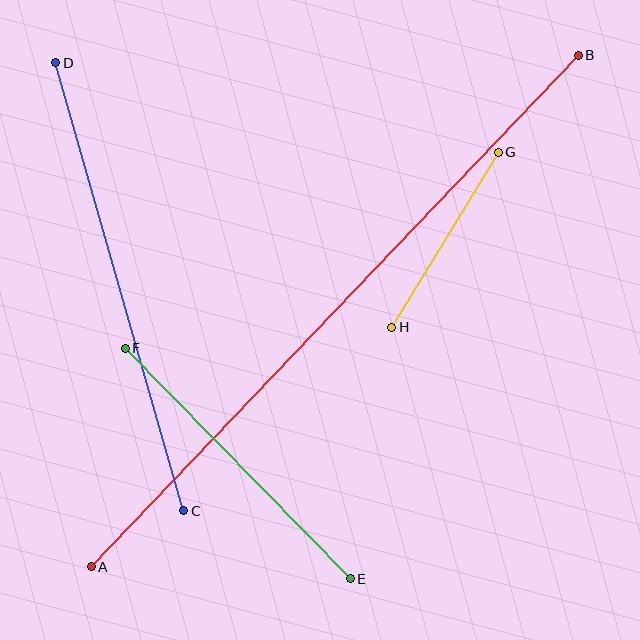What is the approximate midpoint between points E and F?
The midpoint is at approximately (238, 463) pixels.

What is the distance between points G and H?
The distance is approximately 205 pixels.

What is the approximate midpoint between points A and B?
The midpoint is at approximately (335, 311) pixels.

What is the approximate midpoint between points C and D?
The midpoint is at approximately (120, 287) pixels.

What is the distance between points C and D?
The distance is approximately 466 pixels.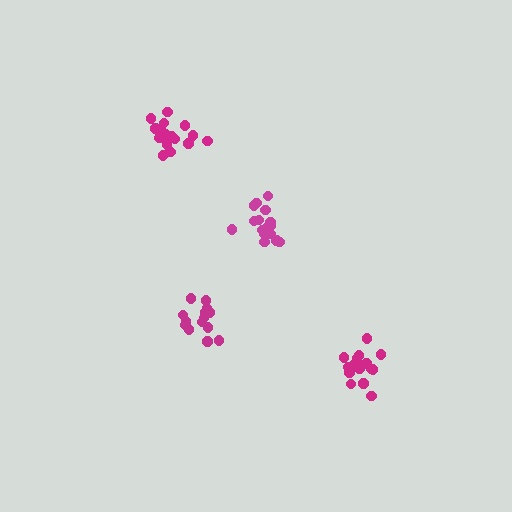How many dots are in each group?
Group 1: 16 dots, Group 2: 14 dots, Group 3: 17 dots, Group 4: 16 dots (63 total).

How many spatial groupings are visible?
There are 4 spatial groupings.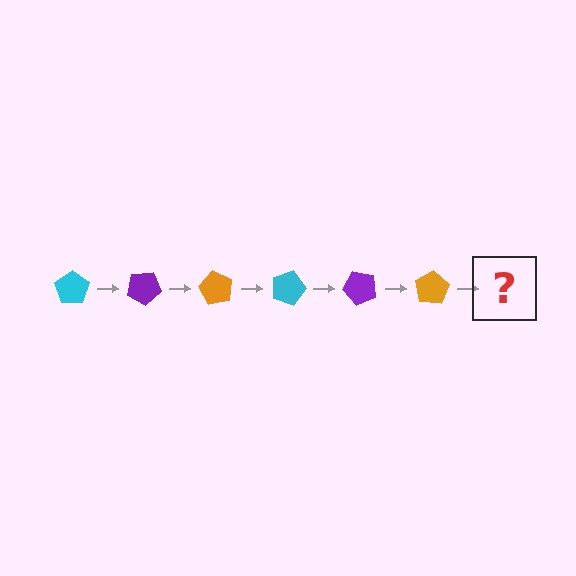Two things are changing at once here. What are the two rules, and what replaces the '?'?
The two rules are that it rotates 30 degrees each step and the color cycles through cyan, purple, and orange. The '?' should be a cyan pentagon, rotated 180 degrees from the start.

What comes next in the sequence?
The next element should be a cyan pentagon, rotated 180 degrees from the start.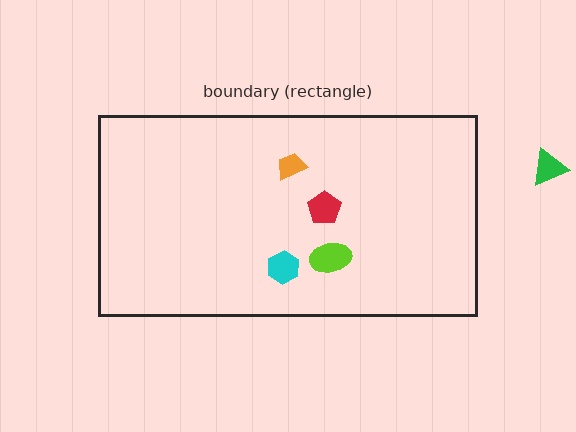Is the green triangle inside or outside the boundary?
Outside.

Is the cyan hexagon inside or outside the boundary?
Inside.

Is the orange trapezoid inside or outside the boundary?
Inside.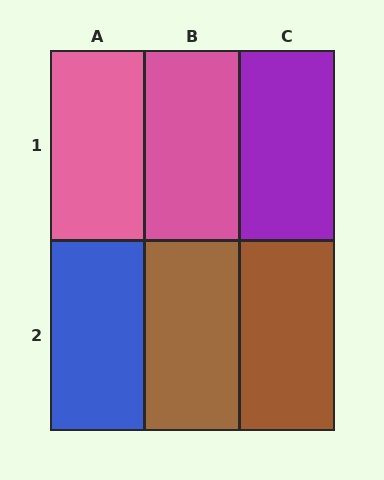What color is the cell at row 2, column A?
Blue.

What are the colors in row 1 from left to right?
Pink, pink, purple.